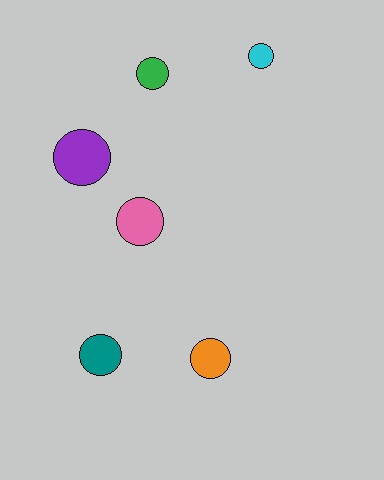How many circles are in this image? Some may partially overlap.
There are 6 circles.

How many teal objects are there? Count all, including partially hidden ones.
There is 1 teal object.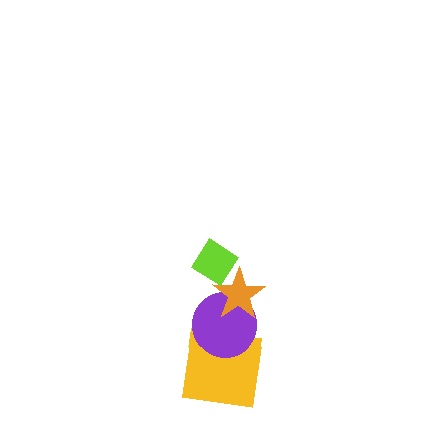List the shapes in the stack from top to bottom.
From top to bottom: the lime diamond, the orange star, the purple circle, the yellow square.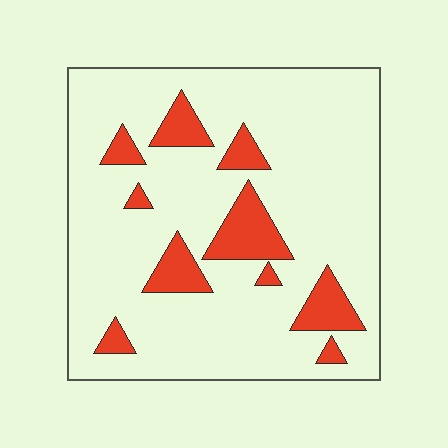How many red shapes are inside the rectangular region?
10.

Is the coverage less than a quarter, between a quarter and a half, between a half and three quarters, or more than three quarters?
Less than a quarter.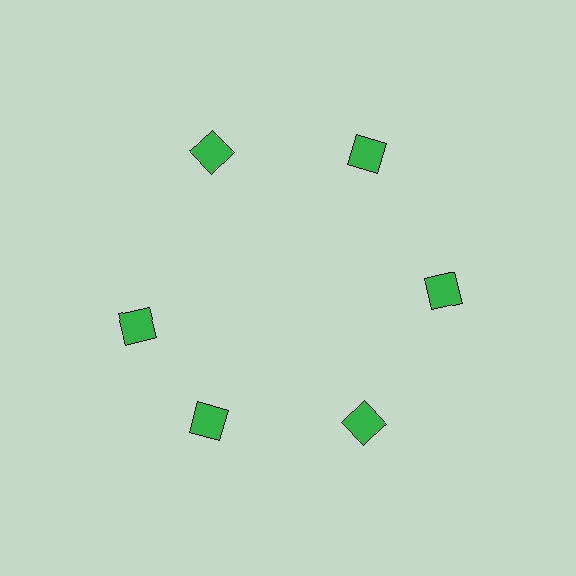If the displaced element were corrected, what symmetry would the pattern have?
It would have 6-fold rotational symmetry — the pattern would map onto itself every 60 degrees.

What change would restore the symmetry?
The symmetry would be restored by rotating it back into even spacing with its neighbors so that all 6 squares sit at equal angles and equal distance from the center.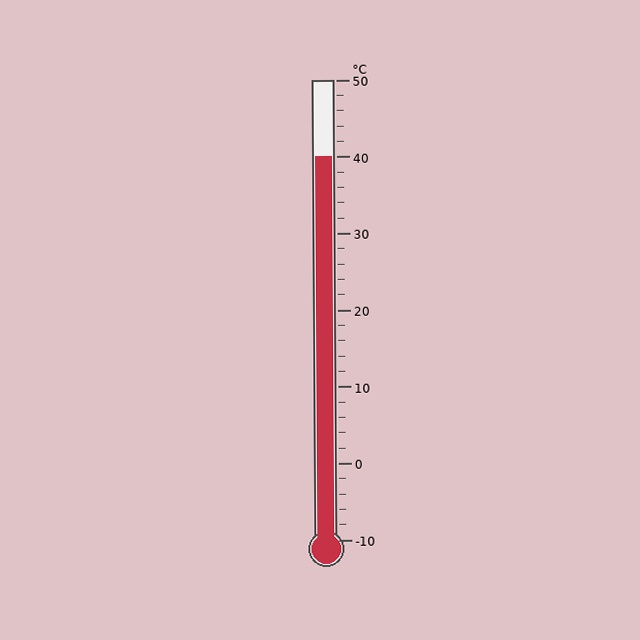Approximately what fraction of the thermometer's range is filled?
The thermometer is filled to approximately 85% of its range.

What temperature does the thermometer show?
The thermometer shows approximately 40°C.